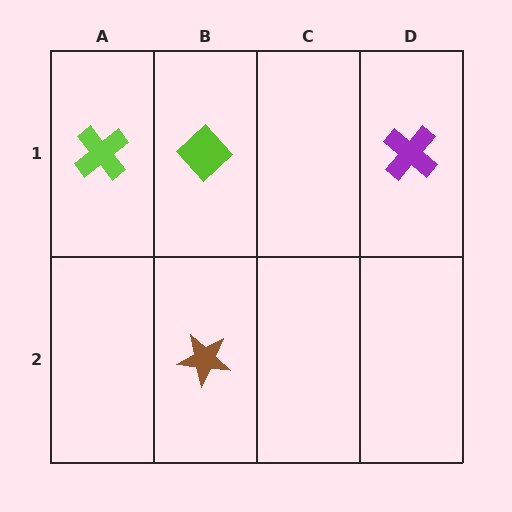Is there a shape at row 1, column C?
No, that cell is empty.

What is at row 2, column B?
A brown star.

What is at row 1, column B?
A lime diamond.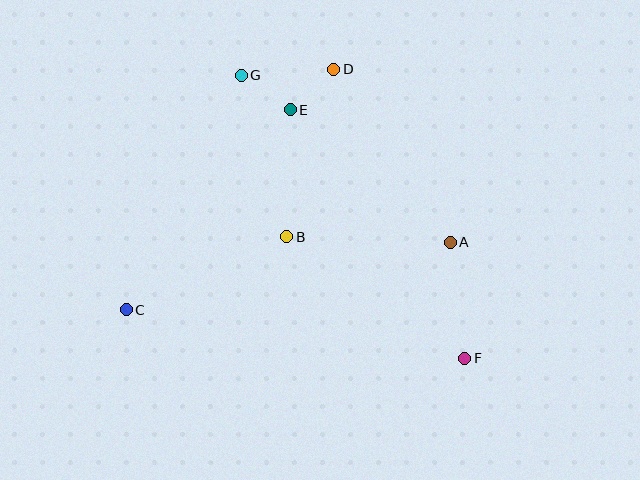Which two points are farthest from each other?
Points F and G are farthest from each other.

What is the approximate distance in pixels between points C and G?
The distance between C and G is approximately 261 pixels.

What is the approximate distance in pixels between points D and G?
The distance between D and G is approximately 93 pixels.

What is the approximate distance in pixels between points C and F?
The distance between C and F is approximately 342 pixels.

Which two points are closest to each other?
Points D and E are closest to each other.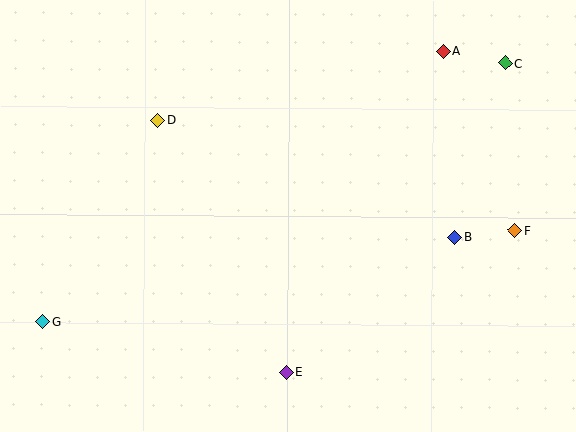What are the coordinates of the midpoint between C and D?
The midpoint between C and D is at (331, 92).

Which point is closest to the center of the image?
Point E at (286, 372) is closest to the center.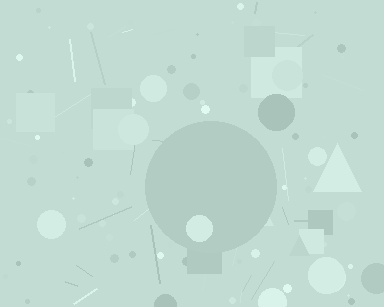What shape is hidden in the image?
A circle is hidden in the image.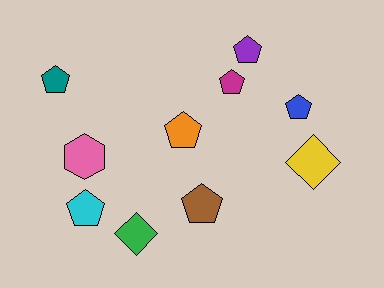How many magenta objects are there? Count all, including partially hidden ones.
There is 1 magenta object.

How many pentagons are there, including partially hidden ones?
There are 7 pentagons.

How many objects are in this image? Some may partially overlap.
There are 10 objects.